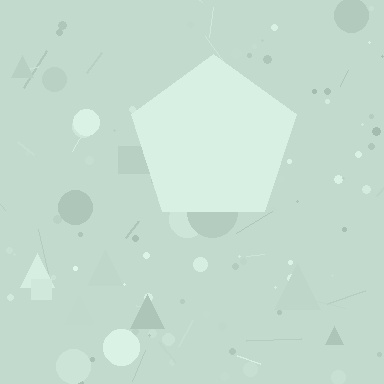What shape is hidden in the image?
A pentagon is hidden in the image.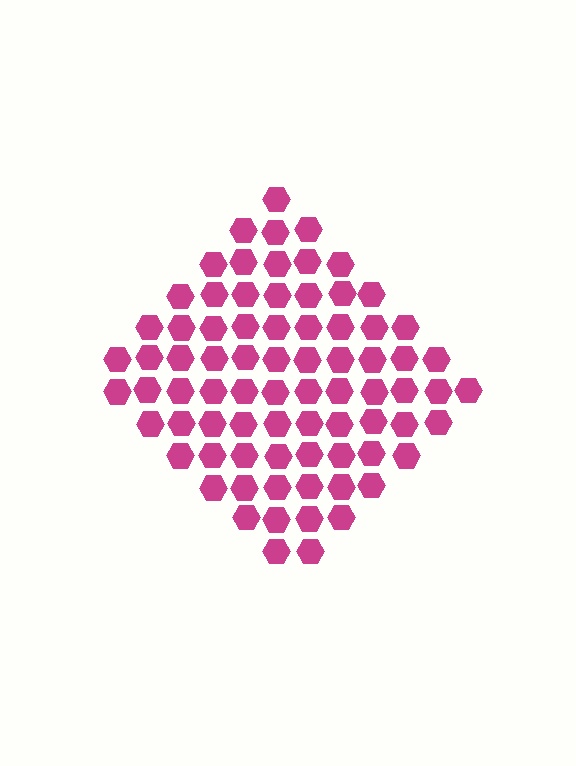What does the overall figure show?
The overall figure shows a diamond.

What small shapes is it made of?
It is made of small hexagons.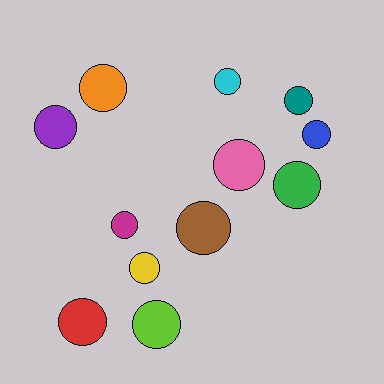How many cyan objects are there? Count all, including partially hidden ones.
There is 1 cyan object.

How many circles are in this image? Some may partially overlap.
There are 12 circles.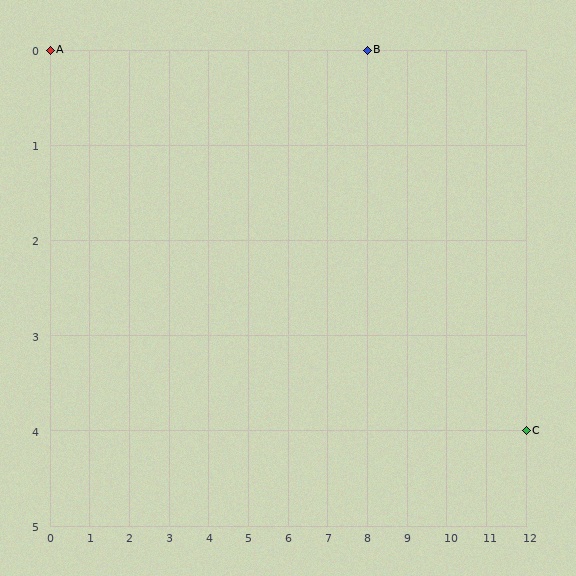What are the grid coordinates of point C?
Point C is at grid coordinates (12, 4).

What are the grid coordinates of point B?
Point B is at grid coordinates (8, 0).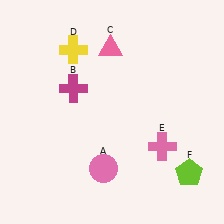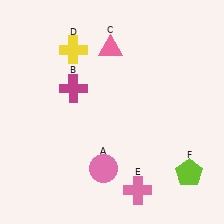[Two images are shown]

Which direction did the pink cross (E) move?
The pink cross (E) moved down.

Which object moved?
The pink cross (E) moved down.